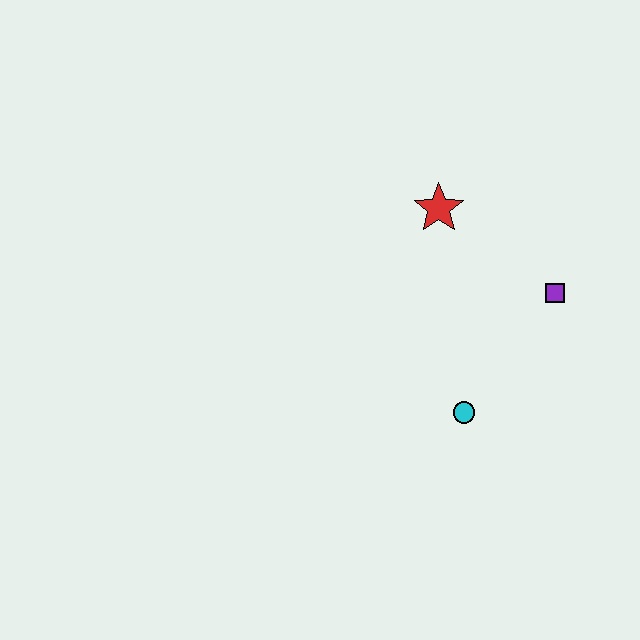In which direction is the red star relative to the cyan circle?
The red star is above the cyan circle.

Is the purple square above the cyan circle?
Yes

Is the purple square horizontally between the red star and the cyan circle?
No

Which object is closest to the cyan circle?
The purple square is closest to the cyan circle.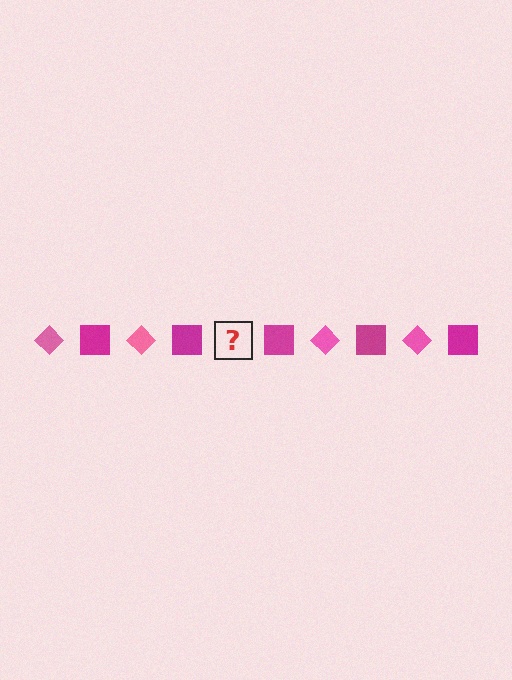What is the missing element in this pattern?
The missing element is a pink diamond.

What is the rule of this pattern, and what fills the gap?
The rule is that the pattern alternates between pink diamond and magenta square. The gap should be filled with a pink diamond.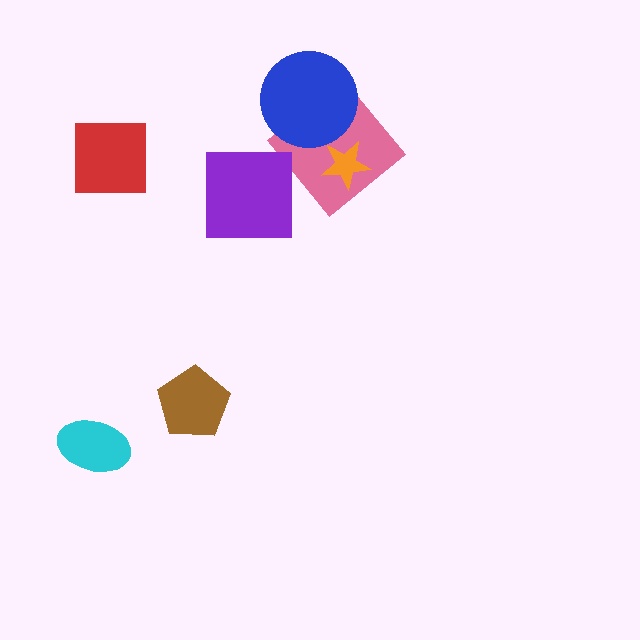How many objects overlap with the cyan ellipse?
0 objects overlap with the cyan ellipse.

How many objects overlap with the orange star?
1 object overlaps with the orange star.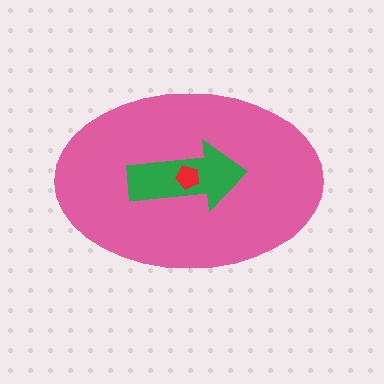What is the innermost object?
The red pentagon.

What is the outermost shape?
The pink ellipse.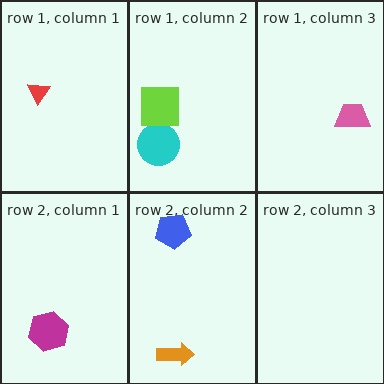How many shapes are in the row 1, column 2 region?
2.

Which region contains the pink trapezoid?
The row 1, column 3 region.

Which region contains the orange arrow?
The row 2, column 2 region.